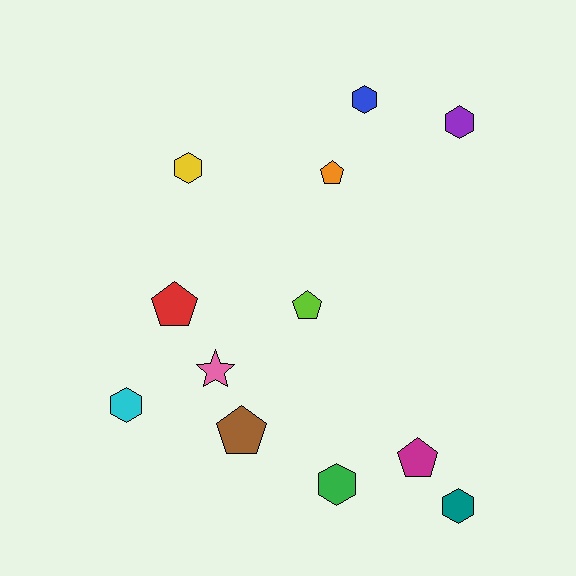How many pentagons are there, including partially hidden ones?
There are 5 pentagons.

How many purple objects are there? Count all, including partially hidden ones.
There is 1 purple object.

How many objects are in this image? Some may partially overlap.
There are 12 objects.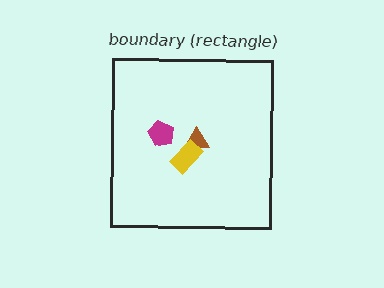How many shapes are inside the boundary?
3 inside, 0 outside.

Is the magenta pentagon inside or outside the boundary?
Inside.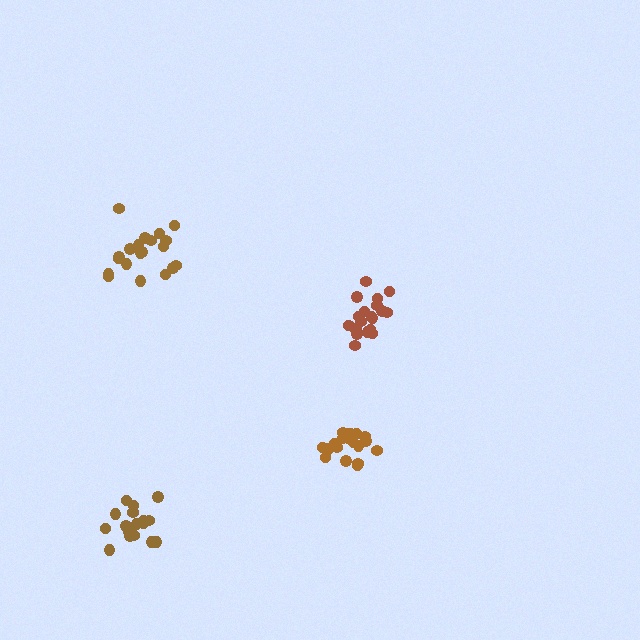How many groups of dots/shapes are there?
There are 4 groups.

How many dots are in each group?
Group 1: 20 dots, Group 2: 19 dots, Group 3: 18 dots, Group 4: 20 dots (77 total).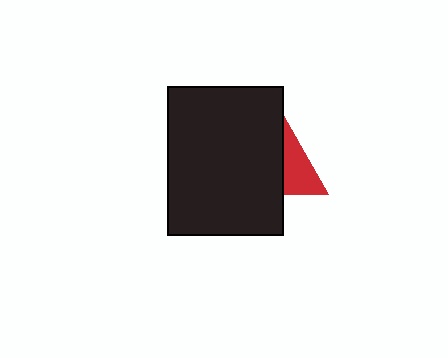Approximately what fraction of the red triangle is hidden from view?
Roughly 69% of the red triangle is hidden behind the black rectangle.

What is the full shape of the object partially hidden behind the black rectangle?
The partially hidden object is a red triangle.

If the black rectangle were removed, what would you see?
You would see the complete red triangle.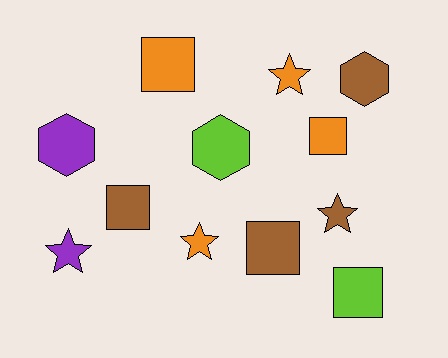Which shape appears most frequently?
Square, with 5 objects.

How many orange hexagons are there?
There are no orange hexagons.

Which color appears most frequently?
Brown, with 4 objects.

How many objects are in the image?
There are 12 objects.